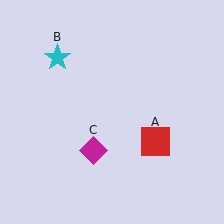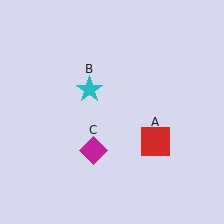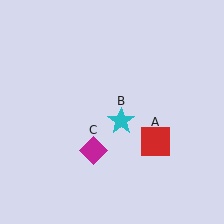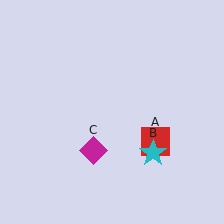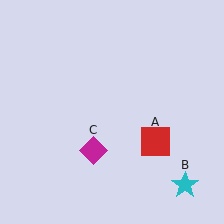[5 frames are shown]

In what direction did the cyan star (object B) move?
The cyan star (object B) moved down and to the right.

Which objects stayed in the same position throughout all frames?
Red square (object A) and magenta diamond (object C) remained stationary.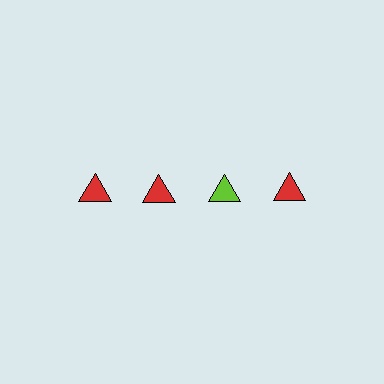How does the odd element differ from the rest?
It has a different color: lime instead of red.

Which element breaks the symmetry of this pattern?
The lime triangle in the top row, center column breaks the symmetry. All other shapes are red triangles.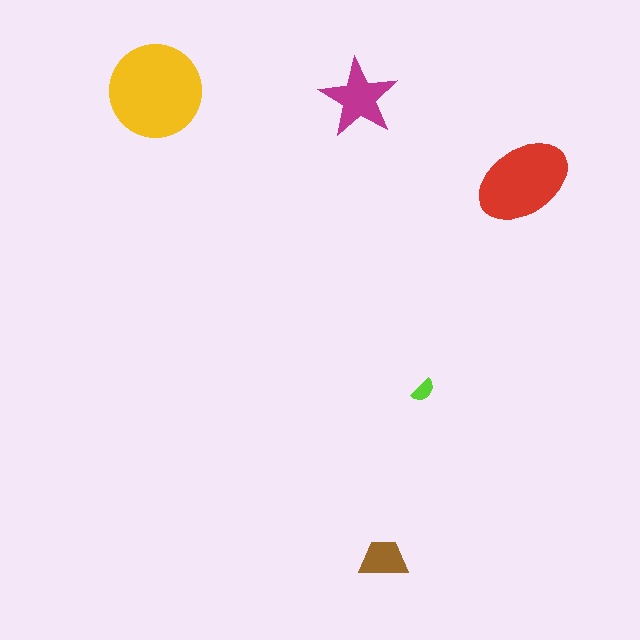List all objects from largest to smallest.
The yellow circle, the red ellipse, the magenta star, the brown trapezoid, the lime semicircle.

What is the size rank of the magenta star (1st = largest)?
3rd.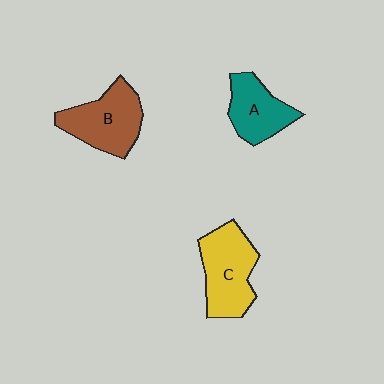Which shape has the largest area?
Shape C (yellow).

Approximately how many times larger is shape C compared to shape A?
Approximately 1.3 times.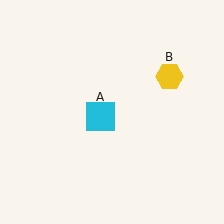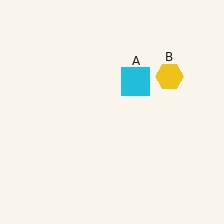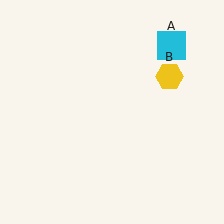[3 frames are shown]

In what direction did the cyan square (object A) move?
The cyan square (object A) moved up and to the right.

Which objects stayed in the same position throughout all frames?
Yellow hexagon (object B) remained stationary.